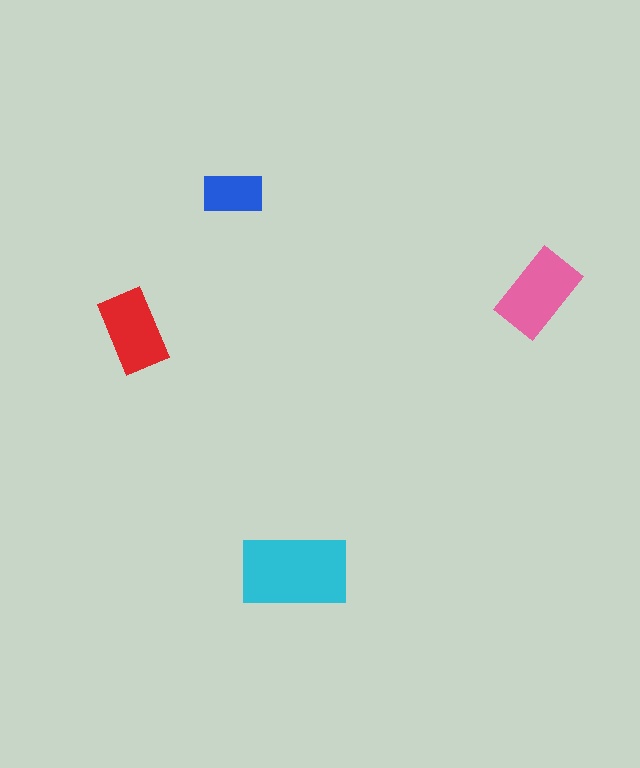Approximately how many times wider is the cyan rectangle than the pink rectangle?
About 1.5 times wider.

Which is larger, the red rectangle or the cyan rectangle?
The cyan one.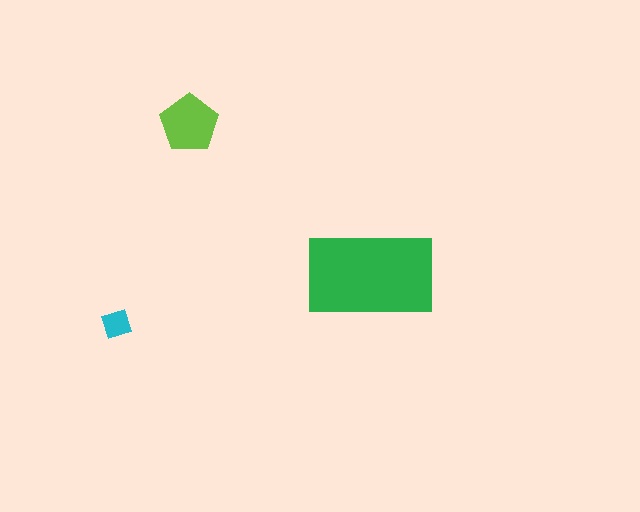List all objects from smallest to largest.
The cyan diamond, the lime pentagon, the green rectangle.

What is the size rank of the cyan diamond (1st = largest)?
3rd.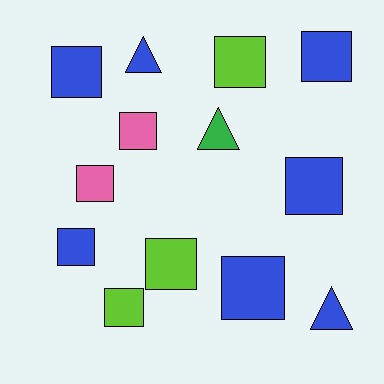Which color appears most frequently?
Blue, with 7 objects.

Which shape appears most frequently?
Square, with 10 objects.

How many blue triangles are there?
There are 2 blue triangles.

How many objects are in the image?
There are 13 objects.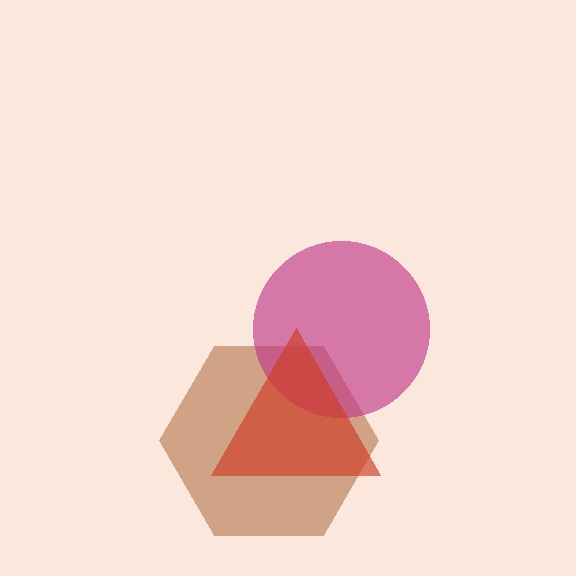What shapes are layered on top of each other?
The layered shapes are: a brown hexagon, a magenta circle, a red triangle.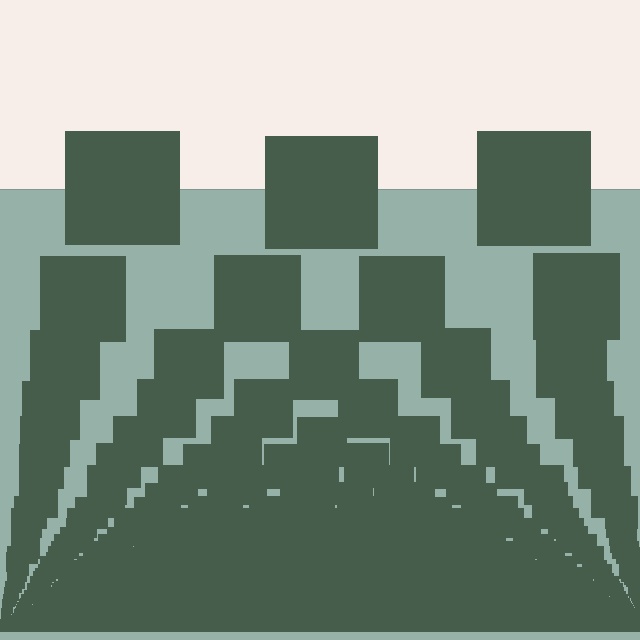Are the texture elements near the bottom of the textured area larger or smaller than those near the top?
Smaller. The gradient is inverted — elements near the bottom are smaller and denser.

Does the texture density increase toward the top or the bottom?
Density increases toward the bottom.